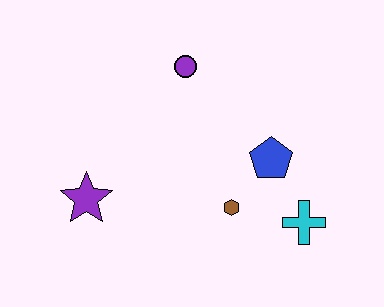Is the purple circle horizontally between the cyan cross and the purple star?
Yes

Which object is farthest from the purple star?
The cyan cross is farthest from the purple star.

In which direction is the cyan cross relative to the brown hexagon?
The cyan cross is to the right of the brown hexagon.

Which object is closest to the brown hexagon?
The blue pentagon is closest to the brown hexagon.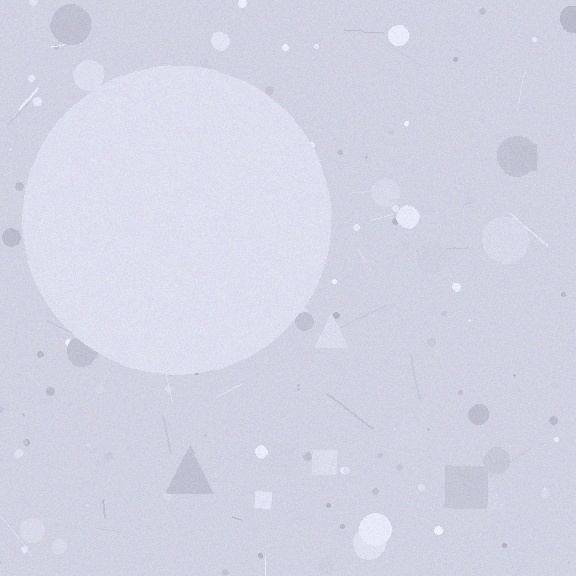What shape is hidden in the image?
A circle is hidden in the image.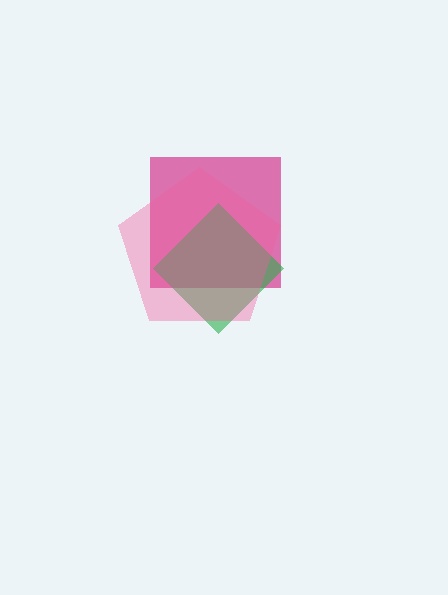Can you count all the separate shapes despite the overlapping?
Yes, there are 3 separate shapes.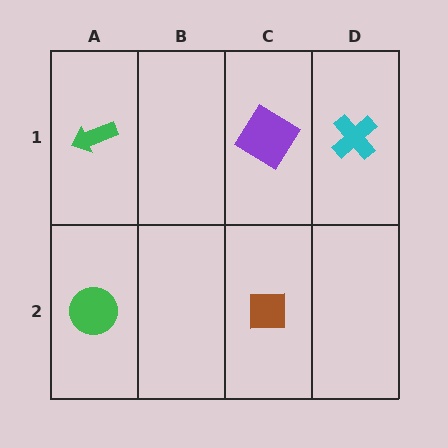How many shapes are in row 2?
2 shapes.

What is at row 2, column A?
A green circle.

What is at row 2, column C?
A brown square.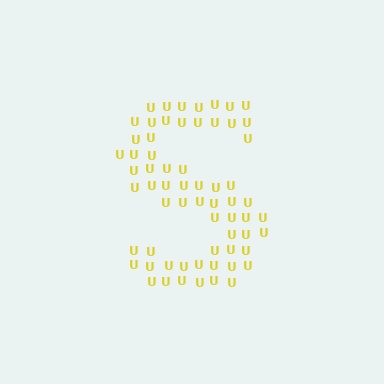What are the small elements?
The small elements are letter U's.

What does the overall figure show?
The overall figure shows the letter S.